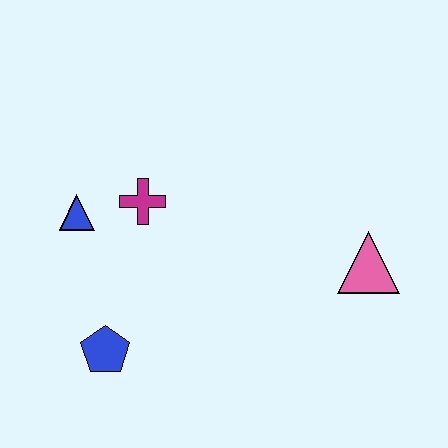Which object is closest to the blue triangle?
The magenta cross is closest to the blue triangle.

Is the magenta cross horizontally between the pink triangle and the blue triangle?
Yes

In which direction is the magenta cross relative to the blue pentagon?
The magenta cross is above the blue pentagon.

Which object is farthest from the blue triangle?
The pink triangle is farthest from the blue triangle.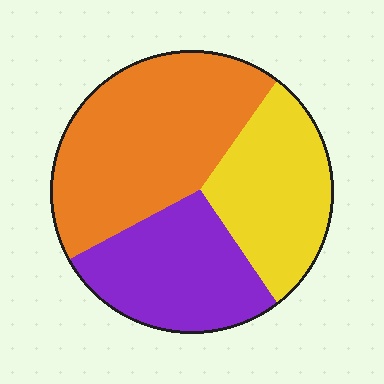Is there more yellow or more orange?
Orange.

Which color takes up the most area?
Orange, at roughly 45%.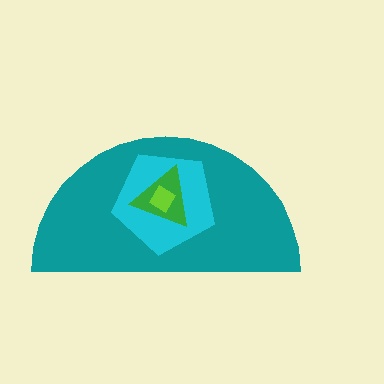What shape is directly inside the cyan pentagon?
The green triangle.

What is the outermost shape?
The teal semicircle.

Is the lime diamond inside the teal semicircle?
Yes.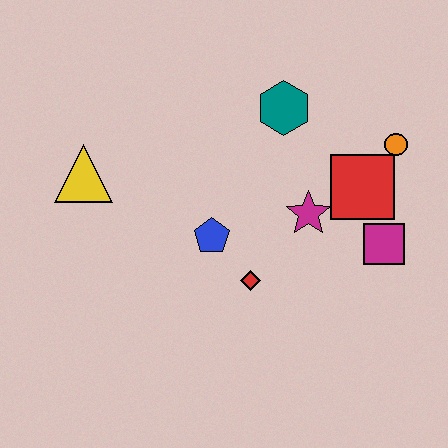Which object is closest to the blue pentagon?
The red diamond is closest to the blue pentagon.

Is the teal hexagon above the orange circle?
Yes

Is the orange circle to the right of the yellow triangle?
Yes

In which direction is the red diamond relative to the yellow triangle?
The red diamond is to the right of the yellow triangle.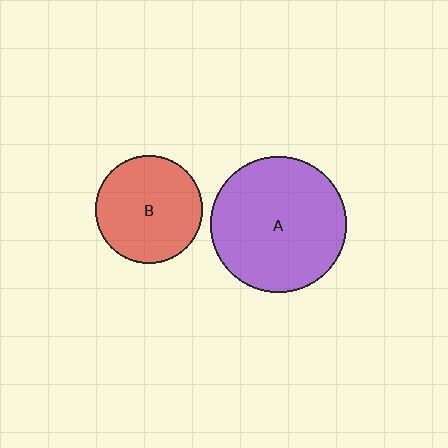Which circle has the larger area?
Circle A (purple).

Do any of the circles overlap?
No, none of the circles overlap.